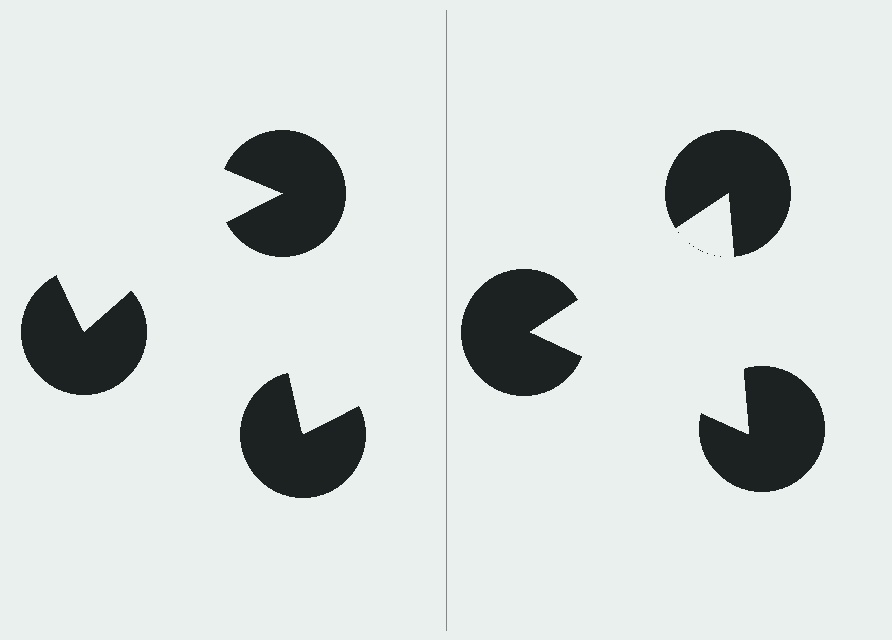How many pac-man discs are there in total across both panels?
6 — 3 on each side.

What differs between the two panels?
The pac-man discs are positioned identically on both sides; only the wedge orientations differ. On the right they align to a triangle; on the left they are misaligned.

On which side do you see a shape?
An illusory triangle appears on the right side. On the left side the wedge cuts are rotated, so no coherent shape forms.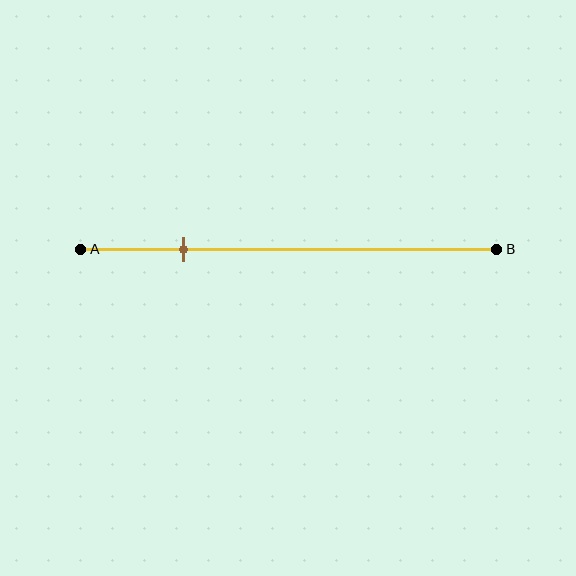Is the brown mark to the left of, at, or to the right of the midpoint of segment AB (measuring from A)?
The brown mark is to the left of the midpoint of segment AB.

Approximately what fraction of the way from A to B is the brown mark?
The brown mark is approximately 25% of the way from A to B.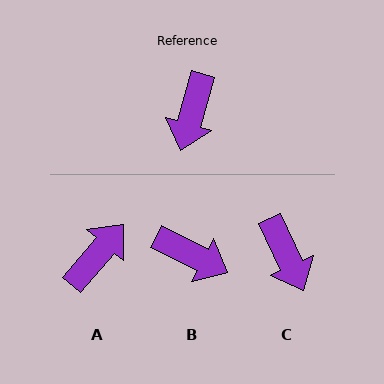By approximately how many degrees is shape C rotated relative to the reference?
Approximately 41 degrees counter-clockwise.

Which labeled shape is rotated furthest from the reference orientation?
A, about 156 degrees away.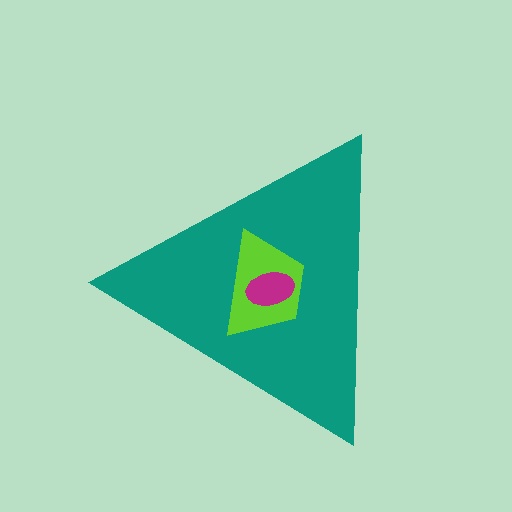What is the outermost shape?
The teal triangle.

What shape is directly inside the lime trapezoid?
The magenta ellipse.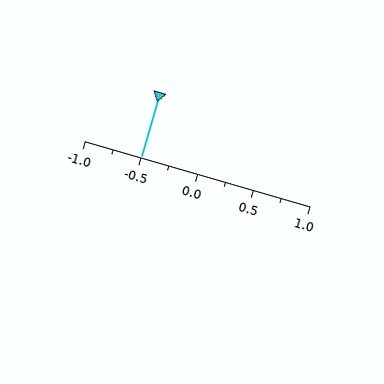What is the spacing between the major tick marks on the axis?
The major ticks are spaced 0.5 apart.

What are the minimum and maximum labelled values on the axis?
The axis runs from -1.0 to 1.0.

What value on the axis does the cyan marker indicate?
The marker indicates approximately -0.5.